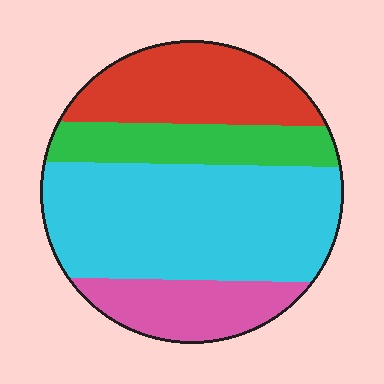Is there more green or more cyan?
Cyan.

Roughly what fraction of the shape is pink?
Pink takes up less than a sixth of the shape.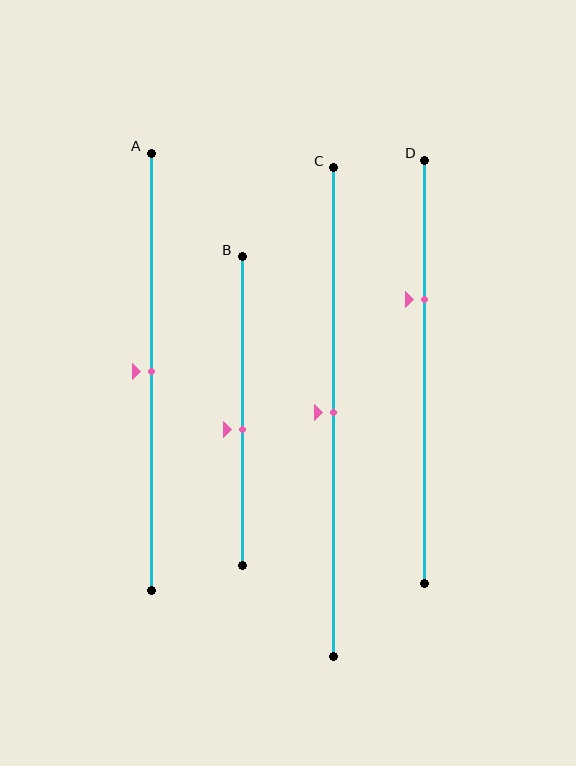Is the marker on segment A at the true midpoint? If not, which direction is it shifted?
Yes, the marker on segment A is at the true midpoint.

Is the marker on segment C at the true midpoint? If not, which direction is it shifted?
Yes, the marker on segment C is at the true midpoint.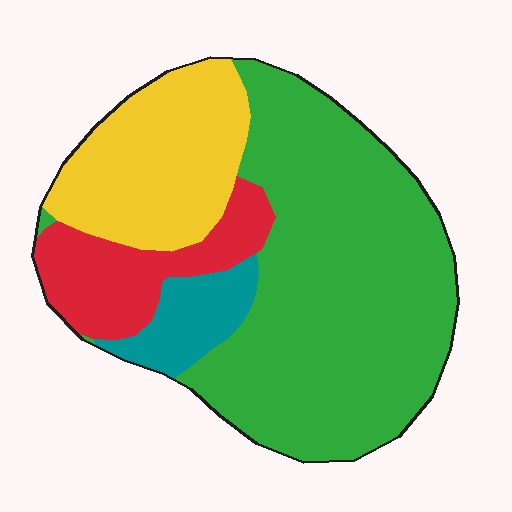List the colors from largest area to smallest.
From largest to smallest: green, yellow, red, teal.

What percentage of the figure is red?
Red takes up about one eighth (1/8) of the figure.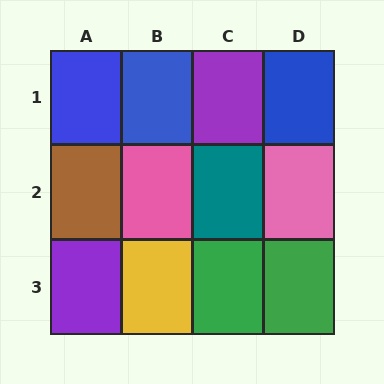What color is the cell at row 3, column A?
Purple.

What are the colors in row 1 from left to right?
Blue, blue, purple, blue.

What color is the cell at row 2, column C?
Teal.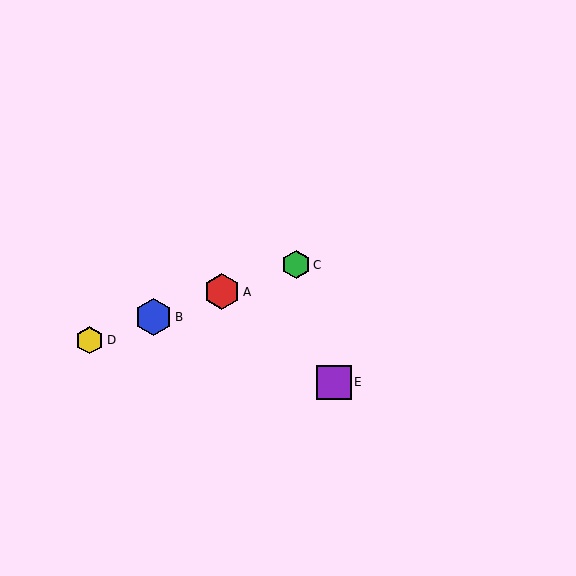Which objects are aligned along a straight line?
Objects A, B, C, D are aligned along a straight line.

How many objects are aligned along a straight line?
4 objects (A, B, C, D) are aligned along a straight line.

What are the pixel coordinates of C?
Object C is at (296, 265).